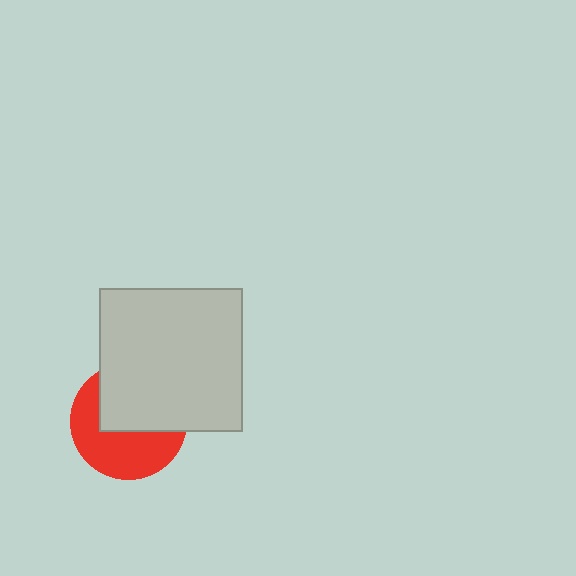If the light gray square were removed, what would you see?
You would see the complete red circle.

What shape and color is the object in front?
The object in front is a light gray square.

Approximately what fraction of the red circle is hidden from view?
Roughly 48% of the red circle is hidden behind the light gray square.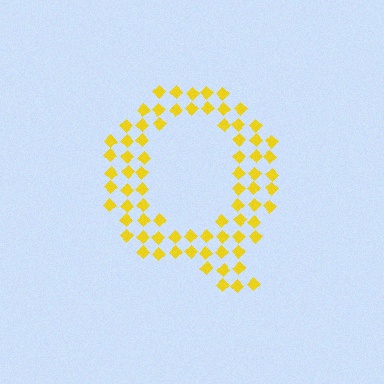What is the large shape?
The large shape is the letter Q.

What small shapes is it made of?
It is made of small diamonds.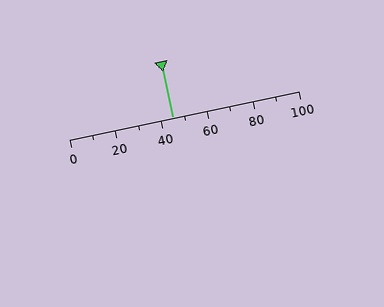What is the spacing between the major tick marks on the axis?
The major ticks are spaced 20 apart.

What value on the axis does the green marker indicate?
The marker indicates approximately 45.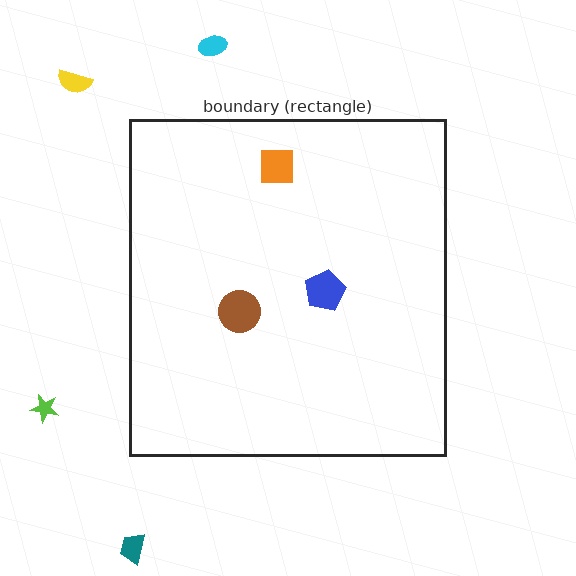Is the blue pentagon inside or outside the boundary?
Inside.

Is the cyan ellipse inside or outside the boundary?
Outside.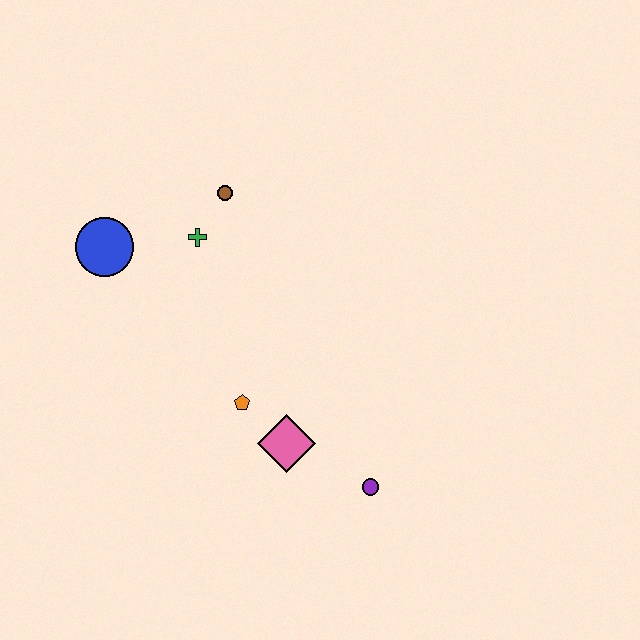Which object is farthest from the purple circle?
The blue circle is farthest from the purple circle.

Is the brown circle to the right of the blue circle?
Yes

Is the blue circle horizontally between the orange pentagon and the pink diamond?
No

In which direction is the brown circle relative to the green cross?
The brown circle is above the green cross.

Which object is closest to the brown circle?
The green cross is closest to the brown circle.